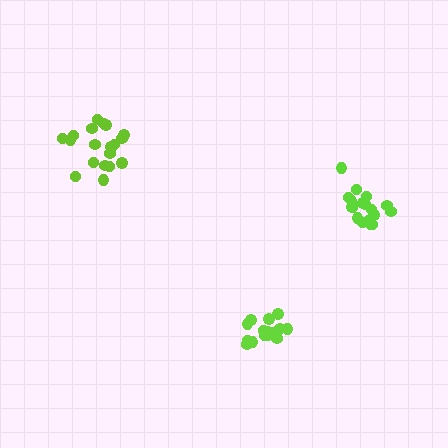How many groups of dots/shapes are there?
There are 3 groups.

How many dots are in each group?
Group 1: 18 dots, Group 2: 16 dots, Group 3: 19 dots (53 total).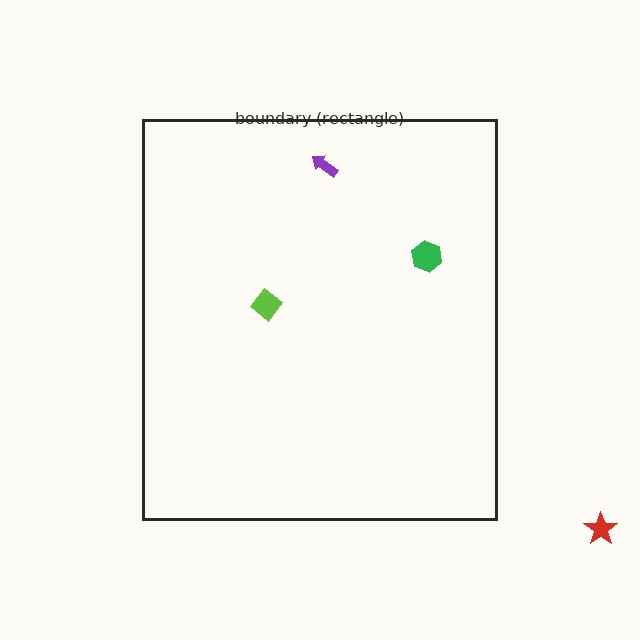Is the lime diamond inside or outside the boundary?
Inside.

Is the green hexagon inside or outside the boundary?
Inside.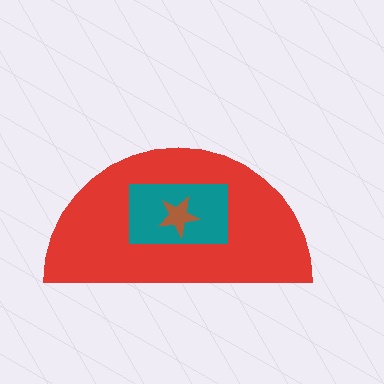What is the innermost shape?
The brown star.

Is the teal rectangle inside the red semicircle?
Yes.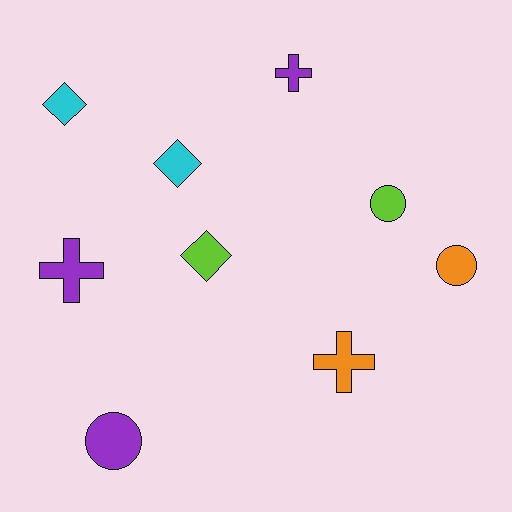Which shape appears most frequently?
Diamond, with 3 objects.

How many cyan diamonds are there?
There are 2 cyan diamonds.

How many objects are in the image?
There are 9 objects.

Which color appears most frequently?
Purple, with 3 objects.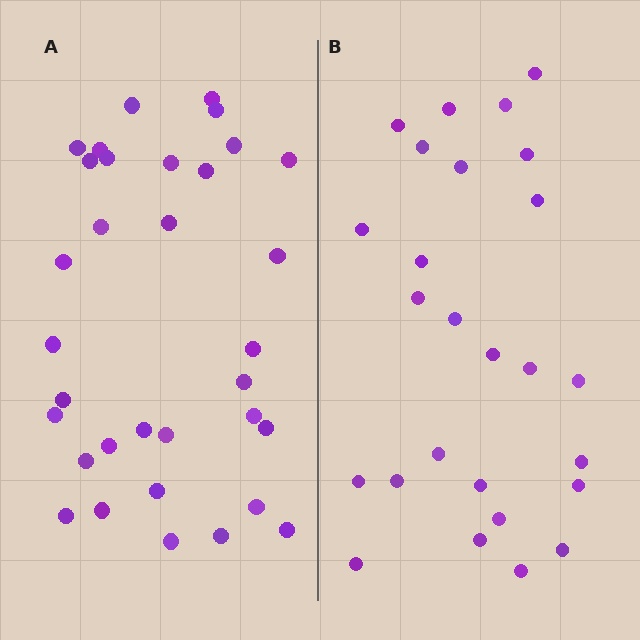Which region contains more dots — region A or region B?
Region A (the left region) has more dots.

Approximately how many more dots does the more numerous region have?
Region A has roughly 8 or so more dots than region B.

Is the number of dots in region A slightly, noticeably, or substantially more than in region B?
Region A has noticeably more, but not dramatically so. The ratio is roughly 1.3 to 1.